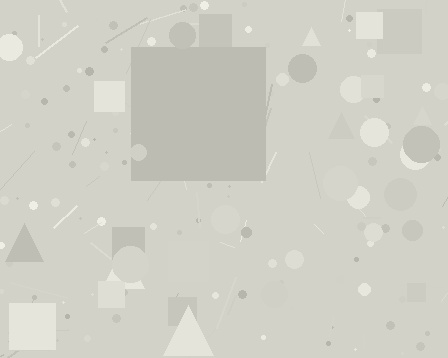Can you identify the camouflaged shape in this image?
The camouflaged shape is a square.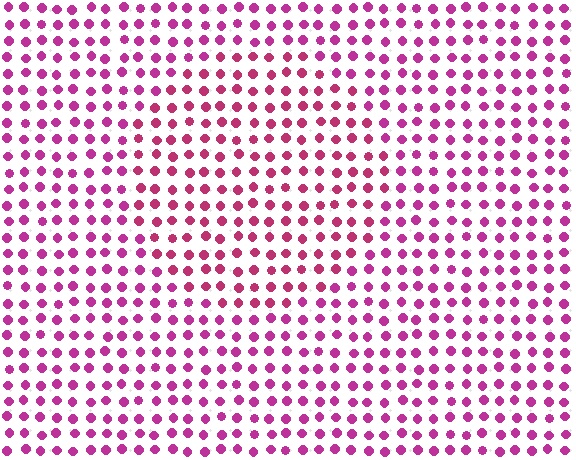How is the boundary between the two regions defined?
The boundary is defined purely by a slight shift in hue (about 18 degrees). Spacing, size, and orientation are identical on both sides.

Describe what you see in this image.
The image is filled with small magenta elements in a uniform arrangement. A circle-shaped region is visible where the elements are tinted to a slightly different hue, forming a subtle color boundary.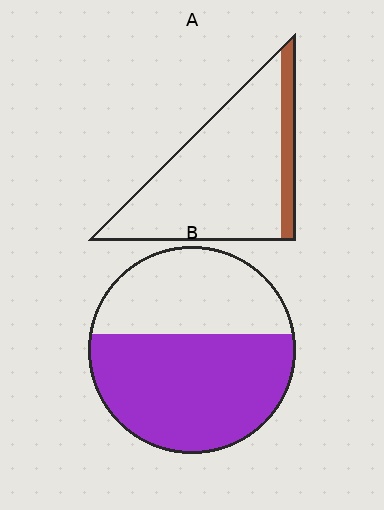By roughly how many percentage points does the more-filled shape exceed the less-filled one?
By roughly 45 percentage points (B over A).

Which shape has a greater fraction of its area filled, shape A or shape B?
Shape B.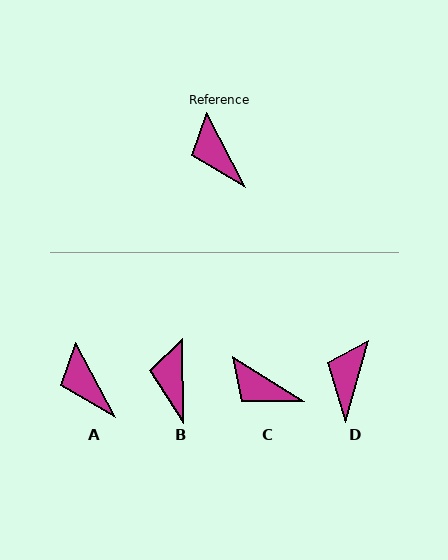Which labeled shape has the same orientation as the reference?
A.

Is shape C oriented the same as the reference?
No, it is off by about 31 degrees.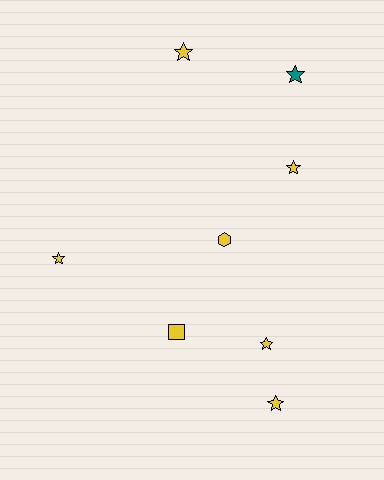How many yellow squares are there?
There is 1 yellow square.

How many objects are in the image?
There are 8 objects.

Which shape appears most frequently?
Star, with 6 objects.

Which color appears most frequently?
Yellow, with 7 objects.